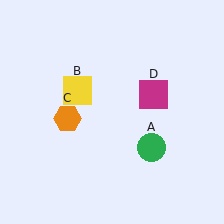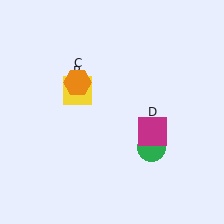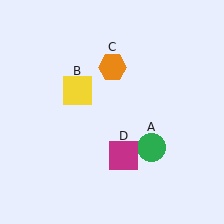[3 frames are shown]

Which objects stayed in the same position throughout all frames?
Green circle (object A) and yellow square (object B) remained stationary.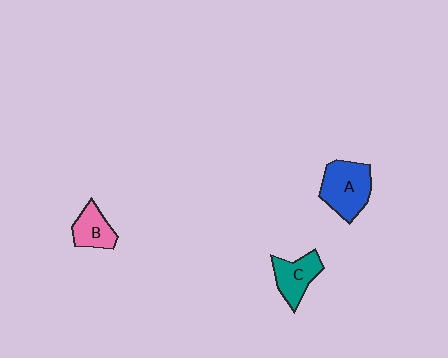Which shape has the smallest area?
Shape B (pink).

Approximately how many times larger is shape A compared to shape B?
Approximately 1.7 times.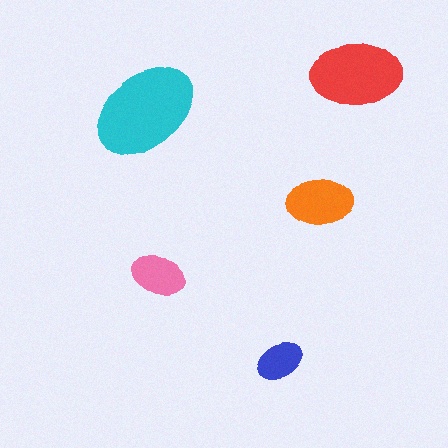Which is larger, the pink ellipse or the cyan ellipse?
The cyan one.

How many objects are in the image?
There are 5 objects in the image.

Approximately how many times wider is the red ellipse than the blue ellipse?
About 2 times wider.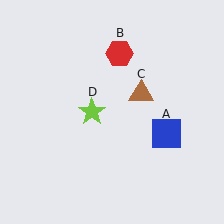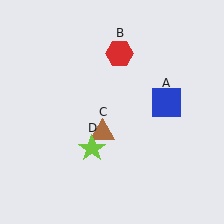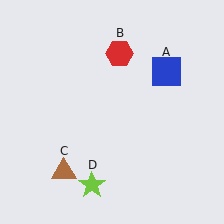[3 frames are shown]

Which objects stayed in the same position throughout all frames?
Red hexagon (object B) remained stationary.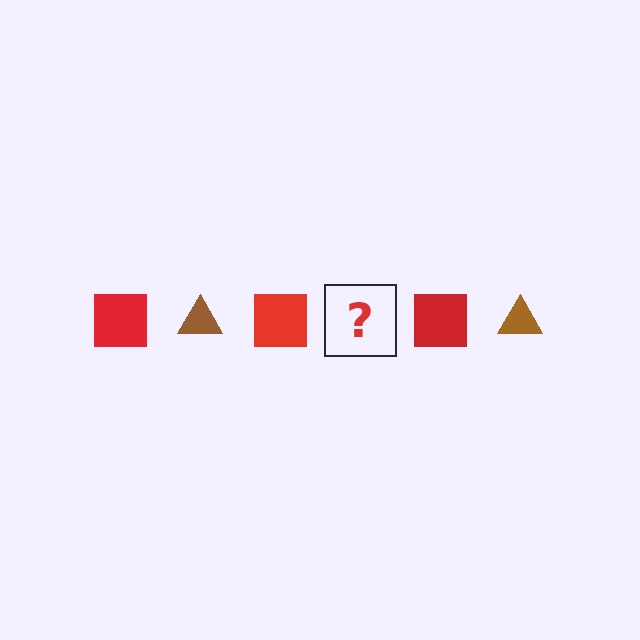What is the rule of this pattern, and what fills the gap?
The rule is that the pattern alternates between red square and brown triangle. The gap should be filled with a brown triangle.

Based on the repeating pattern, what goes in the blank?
The blank should be a brown triangle.